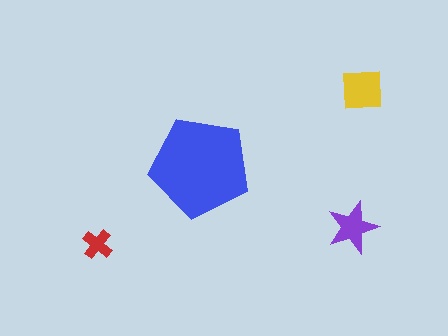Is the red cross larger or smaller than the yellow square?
Smaller.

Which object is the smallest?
The red cross.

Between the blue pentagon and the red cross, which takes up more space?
The blue pentagon.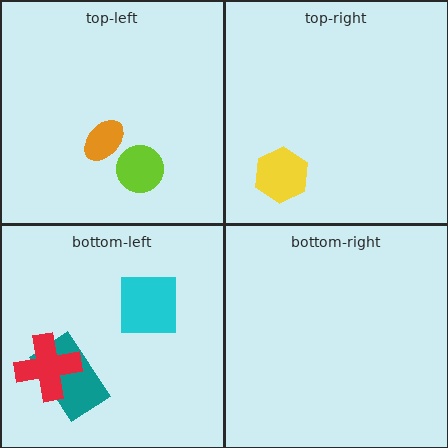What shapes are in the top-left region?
The orange ellipse, the lime circle.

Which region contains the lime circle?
The top-left region.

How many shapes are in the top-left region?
2.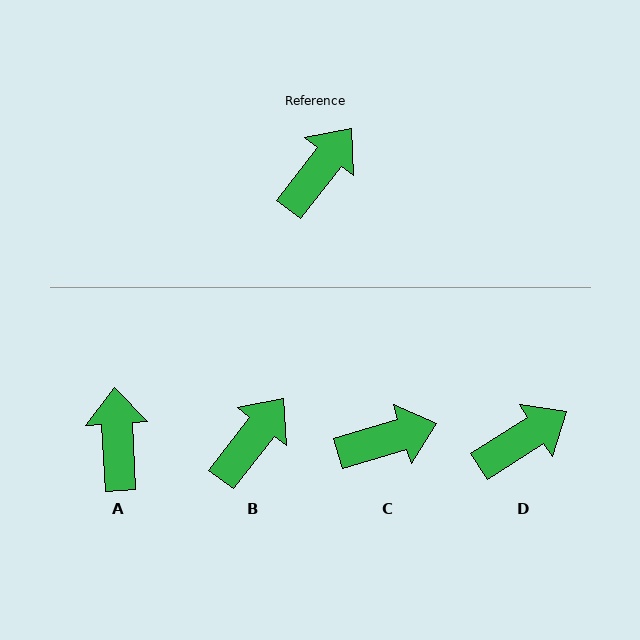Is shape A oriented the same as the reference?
No, it is off by about 41 degrees.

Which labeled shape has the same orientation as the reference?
B.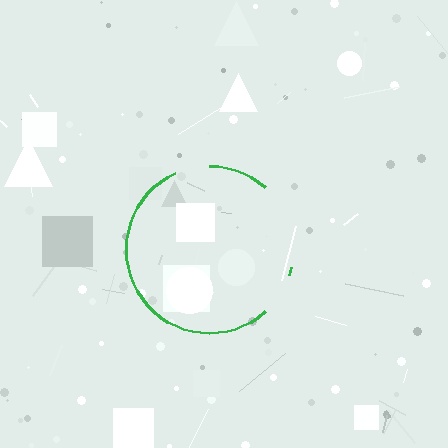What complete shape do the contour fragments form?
The contour fragments form a circle.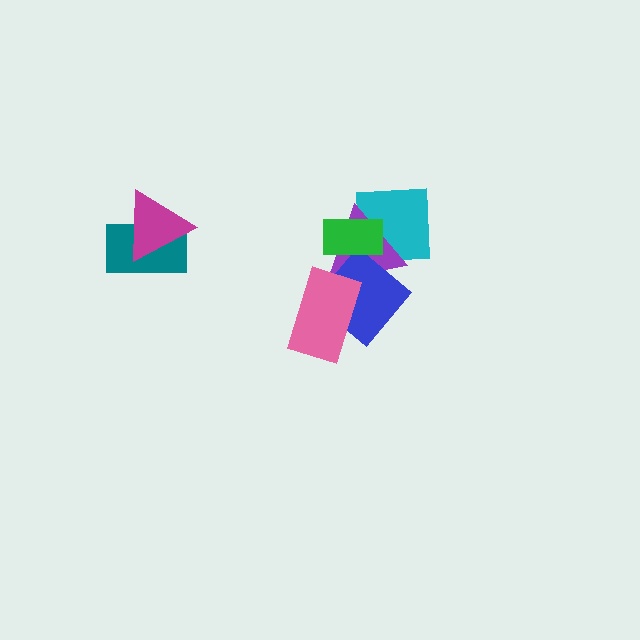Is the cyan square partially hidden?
Yes, it is partially covered by another shape.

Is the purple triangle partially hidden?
Yes, it is partially covered by another shape.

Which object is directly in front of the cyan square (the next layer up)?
The purple triangle is directly in front of the cyan square.